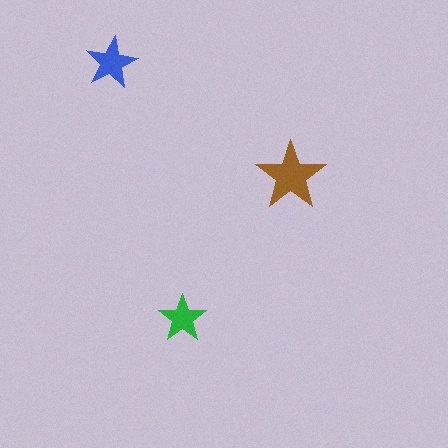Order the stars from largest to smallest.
the brown one, the blue one, the green one.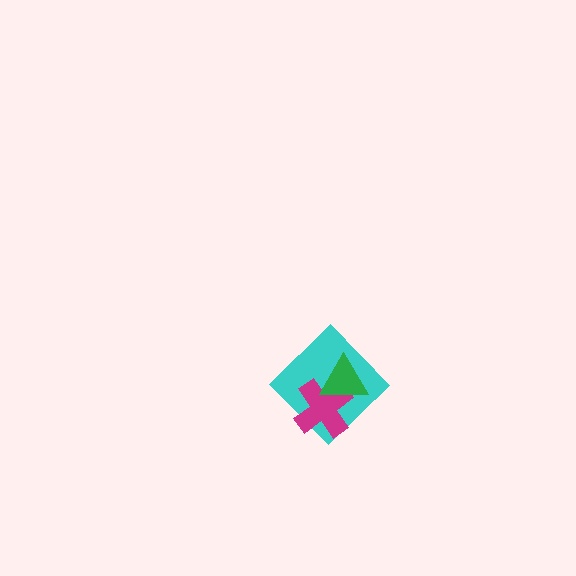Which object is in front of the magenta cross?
The green triangle is in front of the magenta cross.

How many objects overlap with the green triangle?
2 objects overlap with the green triangle.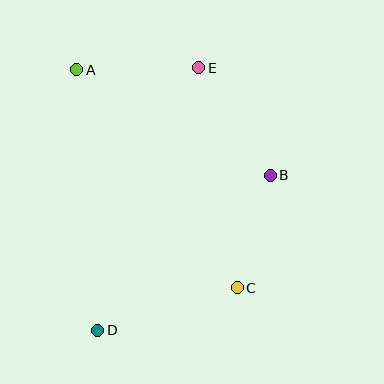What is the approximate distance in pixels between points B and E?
The distance between B and E is approximately 129 pixels.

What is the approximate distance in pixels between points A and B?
The distance between A and B is approximately 220 pixels.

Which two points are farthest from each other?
Points D and E are farthest from each other.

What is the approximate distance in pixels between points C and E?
The distance between C and E is approximately 223 pixels.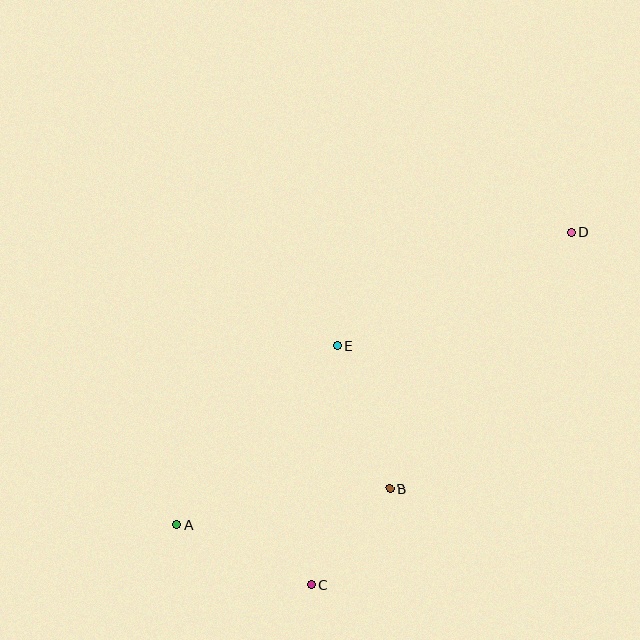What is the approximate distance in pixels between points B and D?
The distance between B and D is approximately 314 pixels.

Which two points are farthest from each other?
Points A and D are farthest from each other.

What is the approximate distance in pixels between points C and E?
The distance between C and E is approximately 241 pixels.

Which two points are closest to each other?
Points B and C are closest to each other.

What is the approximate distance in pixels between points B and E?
The distance between B and E is approximately 152 pixels.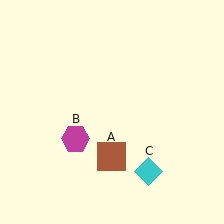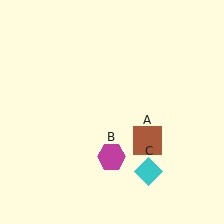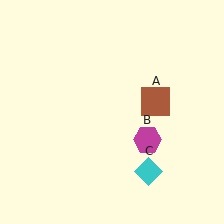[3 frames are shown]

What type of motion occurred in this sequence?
The brown square (object A), magenta hexagon (object B) rotated counterclockwise around the center of the scene.